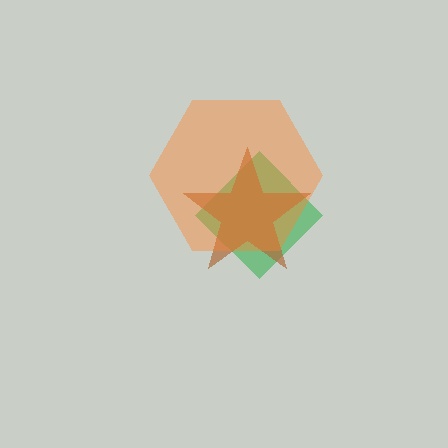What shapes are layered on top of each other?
The layered shapes are: a green diamond, a brown star, an orange hexagon.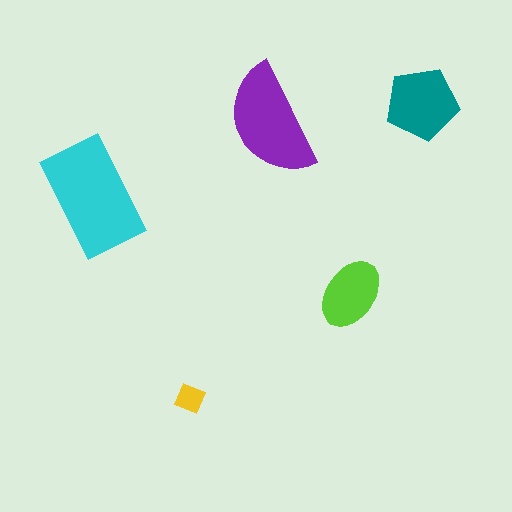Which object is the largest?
The cyan rectangle.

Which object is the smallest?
The yellow diamond.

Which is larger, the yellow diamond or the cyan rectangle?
The cyan rectangle.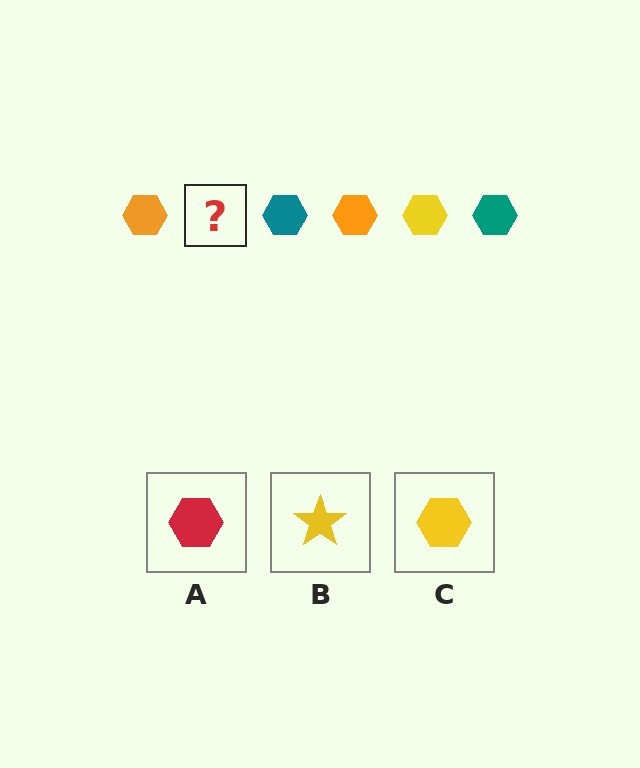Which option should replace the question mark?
Option C.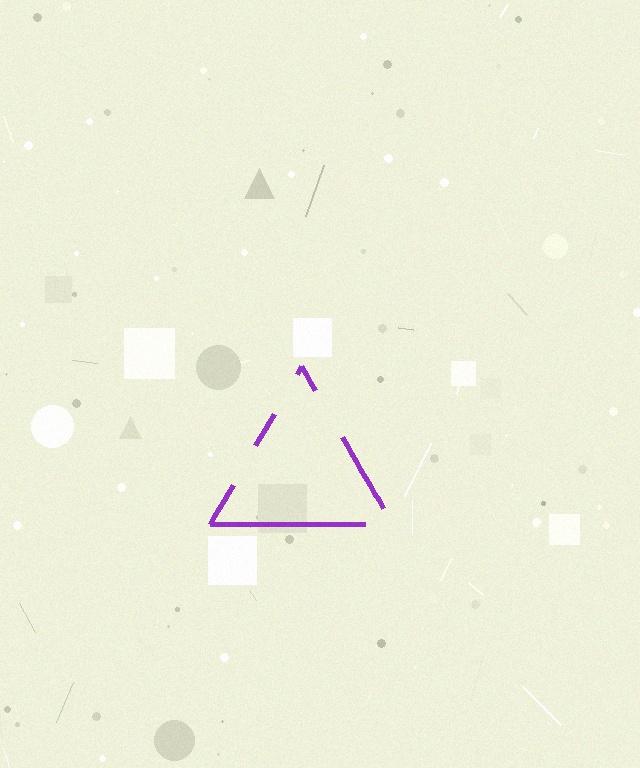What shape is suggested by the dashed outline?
The dashed outline suggests a triangle.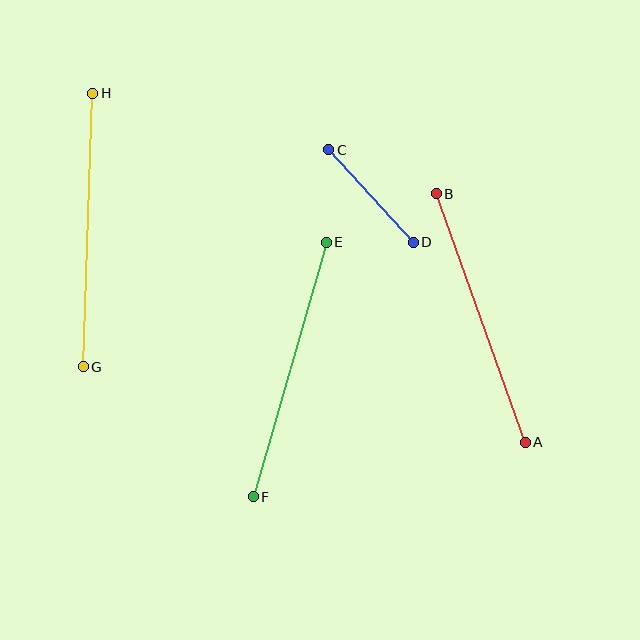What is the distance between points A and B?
The distance is approximately 264 pixels.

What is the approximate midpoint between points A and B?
The midpoint is at approximately (481, 318) pixels.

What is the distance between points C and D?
The distance is approximately 125 pixels.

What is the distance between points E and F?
The distance is approximately 265 pixels.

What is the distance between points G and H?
The distance is approximately 274 pixels.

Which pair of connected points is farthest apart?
Points G and H are farthest apart.